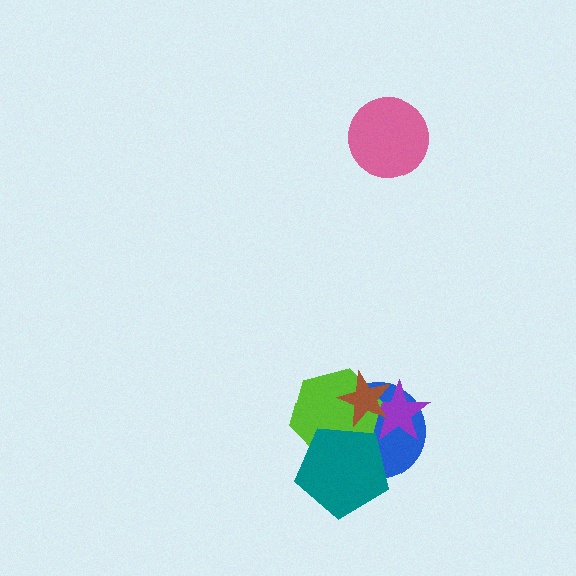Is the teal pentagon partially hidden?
No, no other shape covers it.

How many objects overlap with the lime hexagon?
4 objects overlap with the lime hexagon.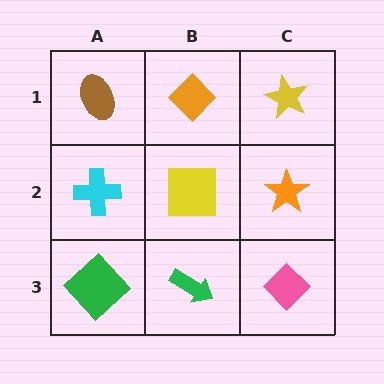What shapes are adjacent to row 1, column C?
An orange star (row 2, column C), an orange diamond (row 1, column B).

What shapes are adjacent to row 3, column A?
A cyan cross (row 2, column A), a green arrow (row 3, column B).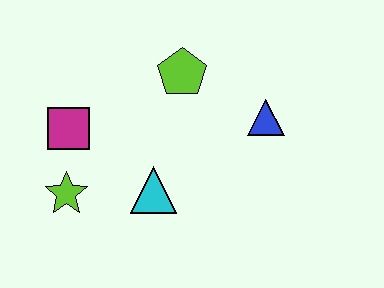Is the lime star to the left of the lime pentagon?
Yes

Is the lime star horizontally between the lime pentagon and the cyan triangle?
No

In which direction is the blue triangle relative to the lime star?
The blue triangle is to the right of the lime star.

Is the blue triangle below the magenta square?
No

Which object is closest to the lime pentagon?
The blue triangle is closest to the lime pentagon.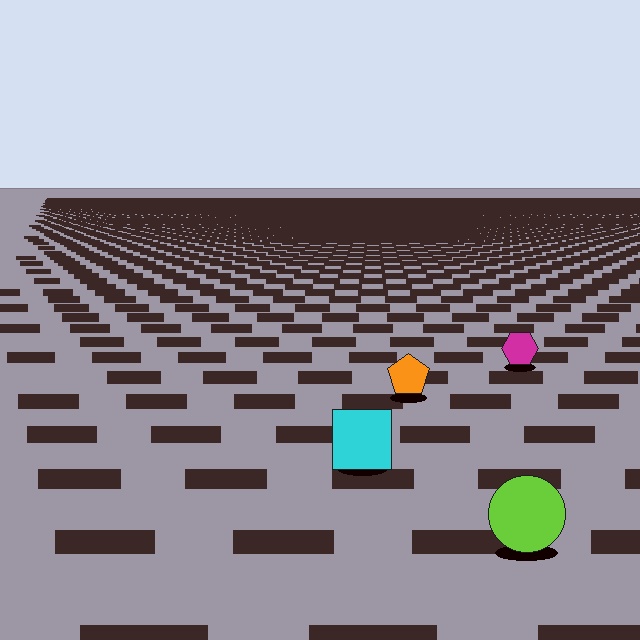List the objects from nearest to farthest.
From nearest to farthest: the lime circle, the cyan square, the orange pentagon, the magenta hexagon.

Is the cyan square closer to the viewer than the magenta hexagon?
Yes. The cyan square is closer — you can tell from the texture gradient: the ground texture is coarser near it.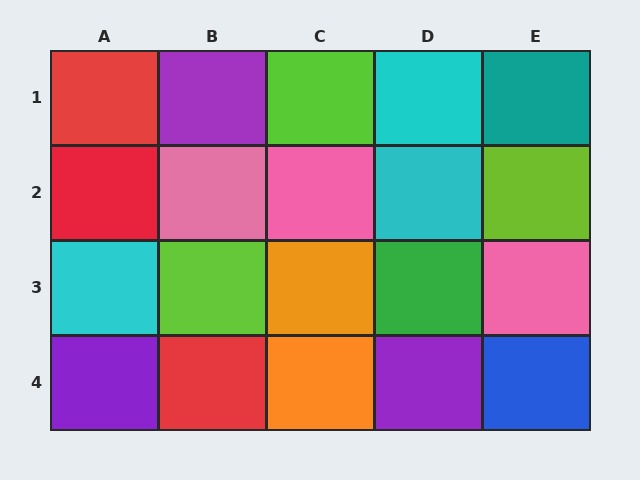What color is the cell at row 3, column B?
Lime.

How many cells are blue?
1 cell is blue.